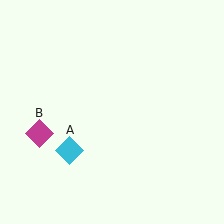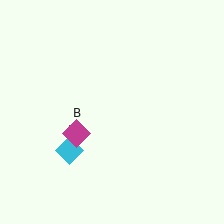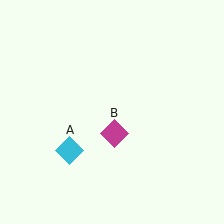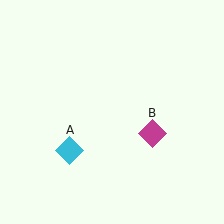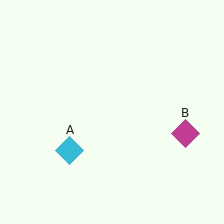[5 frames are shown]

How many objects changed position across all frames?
1 object changed position: magenta diamond (object B).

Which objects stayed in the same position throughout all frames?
Cyan diamond (object A) remained stationary.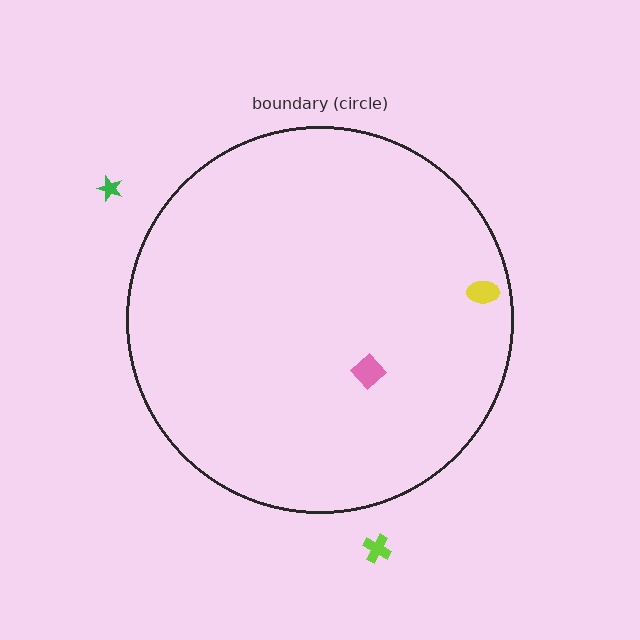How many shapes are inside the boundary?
2 inside, 2 outside.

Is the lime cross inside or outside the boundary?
Outside.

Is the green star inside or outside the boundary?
Outside.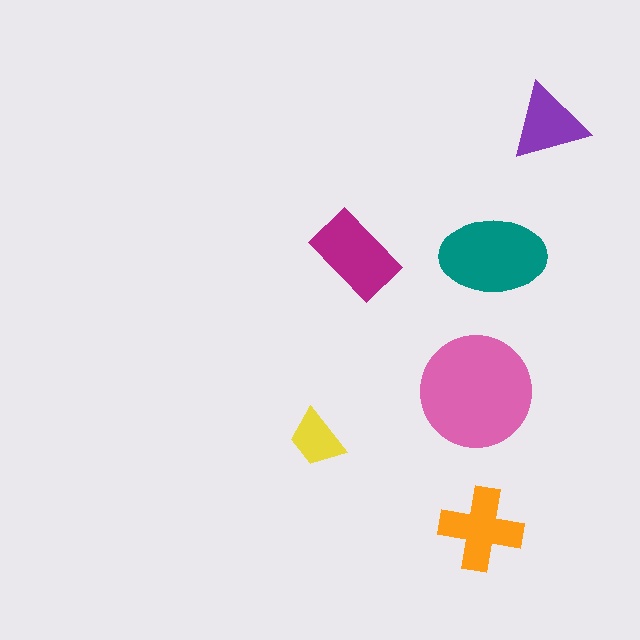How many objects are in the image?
There are 6 objects in the image.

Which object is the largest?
The pink circle.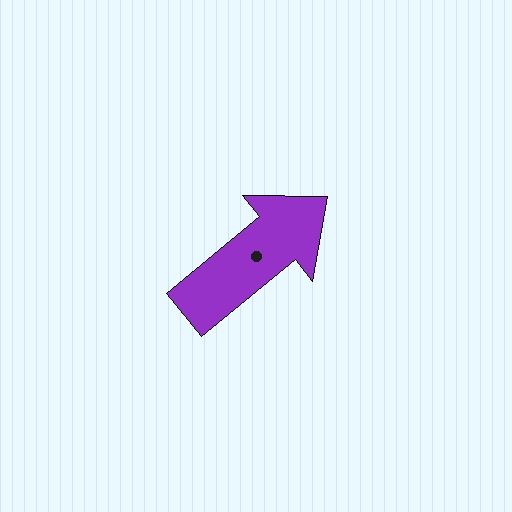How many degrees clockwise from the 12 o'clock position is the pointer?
Approximately 51 degrees.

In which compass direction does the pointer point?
Northeast.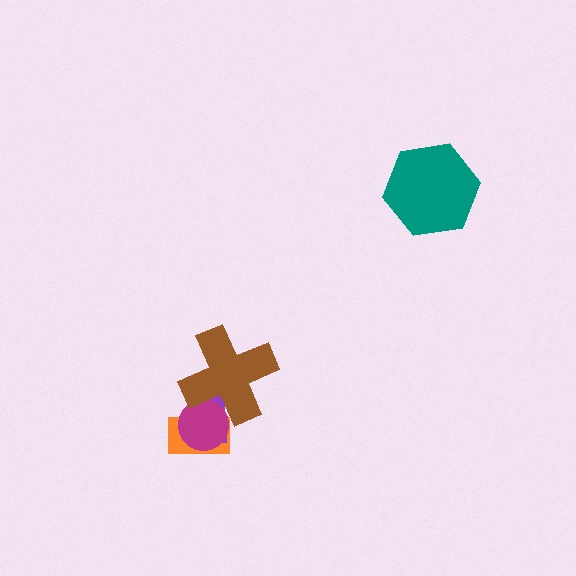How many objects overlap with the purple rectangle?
3 objects overlap with the purple rectangle.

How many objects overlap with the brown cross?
3 objects overlap with the brown cross.